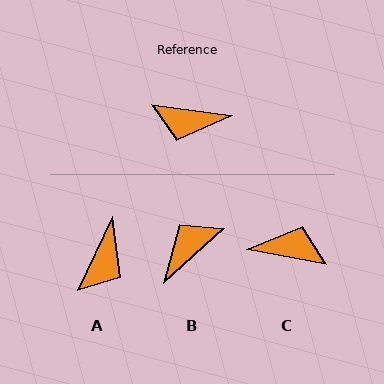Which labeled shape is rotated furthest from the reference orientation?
C, about 177 degrees away.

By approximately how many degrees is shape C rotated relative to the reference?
Approximately 177 degrees counter-clockwise.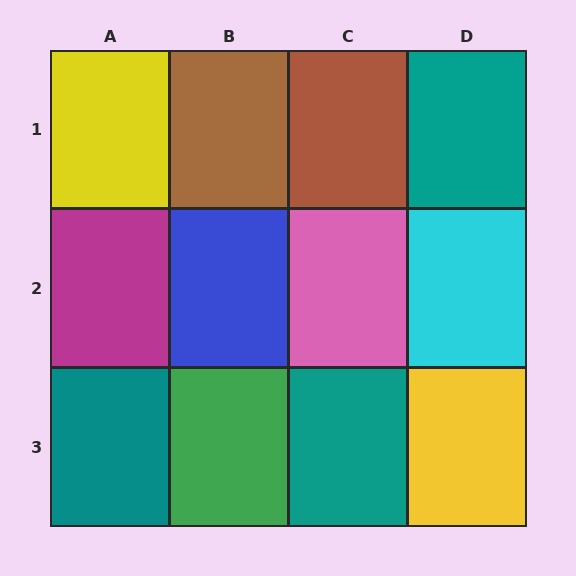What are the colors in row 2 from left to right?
Magenta, blue, pink, cyan.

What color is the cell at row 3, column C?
Teal.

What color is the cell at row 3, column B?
Green.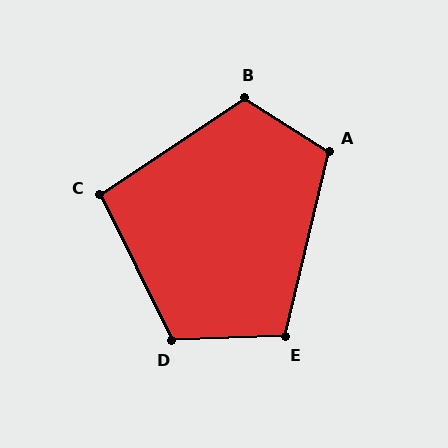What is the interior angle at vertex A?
Approximately 109 degrees (obtuse).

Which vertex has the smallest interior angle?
C, at approximately 97 degrees.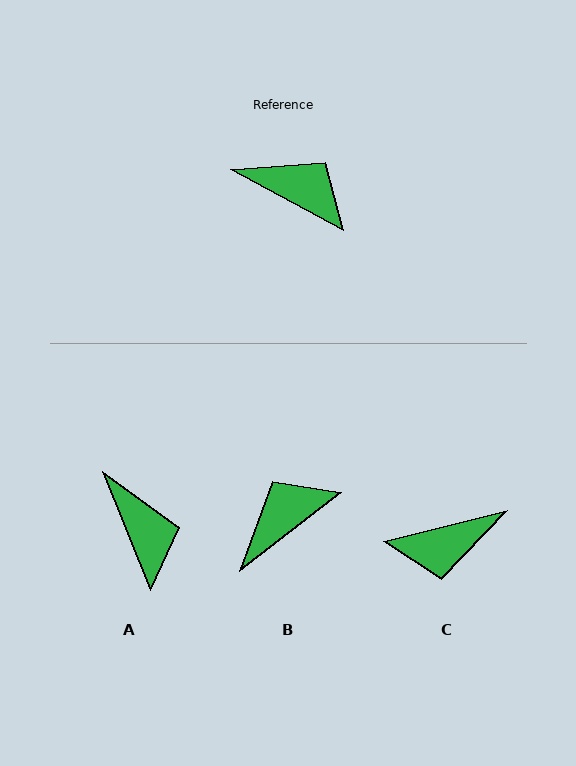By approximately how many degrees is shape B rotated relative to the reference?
Approximately 66 degrees counter-clockwise.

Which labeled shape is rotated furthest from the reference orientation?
C, about 138 degrees away.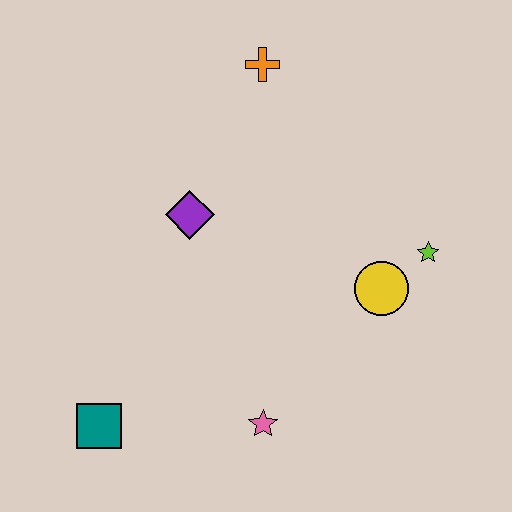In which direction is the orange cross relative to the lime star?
The orange cross is above the lime star.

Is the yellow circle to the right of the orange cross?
Yes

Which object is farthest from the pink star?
The orange cross is farthest from the pink star.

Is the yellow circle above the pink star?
Yes